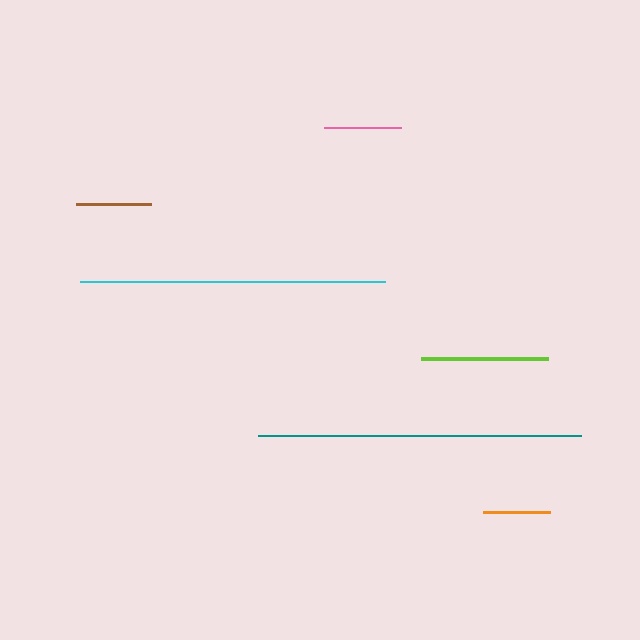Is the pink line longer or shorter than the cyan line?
The cyan line is longer than the pink line.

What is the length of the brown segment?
The brown segment is approximately 75 pixels long.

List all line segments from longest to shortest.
From longest to shortest: teal, cyan, lime, pink, brown, orange.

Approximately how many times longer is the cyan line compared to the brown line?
The cyan line is approximately 4.1 times the length of the brown line.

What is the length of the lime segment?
The lime segment is approximately 126 pixels long.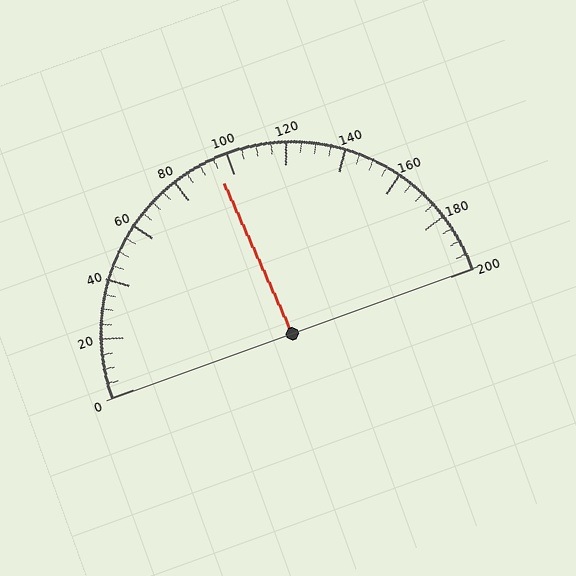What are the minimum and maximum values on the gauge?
The gauge ranges from 0 to 200.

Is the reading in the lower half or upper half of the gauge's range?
The reading is in the lower half of the range (0 to 200).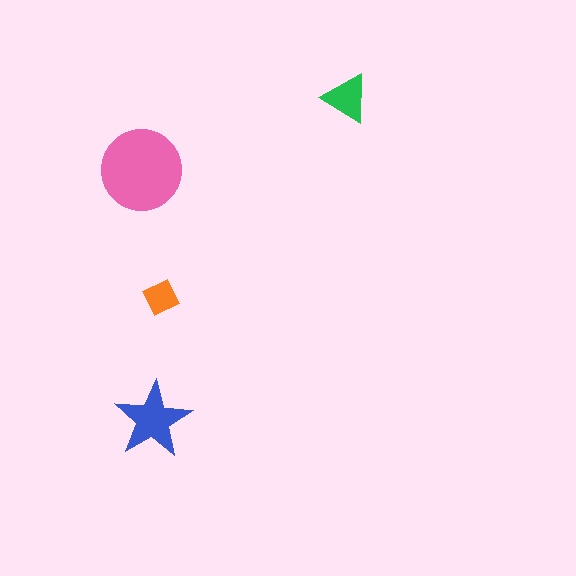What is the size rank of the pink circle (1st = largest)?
1st.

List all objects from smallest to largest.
The orange square, the green triangle, the blue star, the pink circle.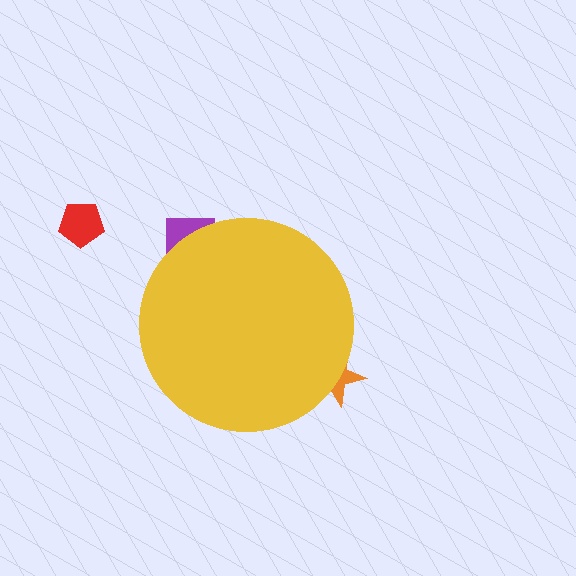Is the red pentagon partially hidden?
No, the red pentagon is fully visible.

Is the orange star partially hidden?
Yes, the orange star is partially hidden behind the yellow circle.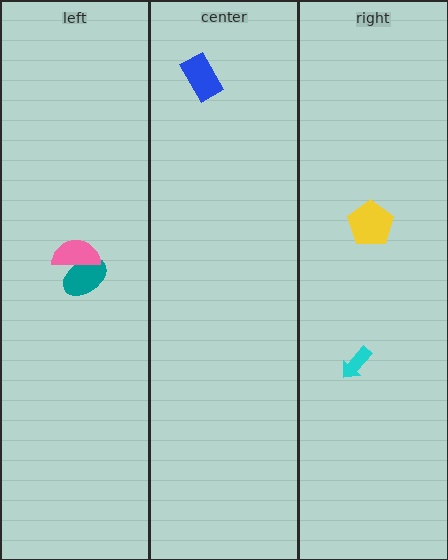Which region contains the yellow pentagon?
The right region.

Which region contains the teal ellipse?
The left region.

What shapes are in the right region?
The yellow pentagon, the cyan arrow.